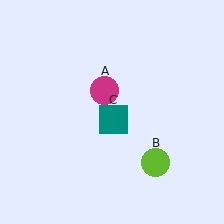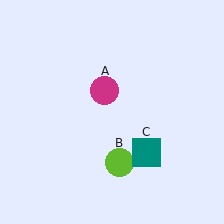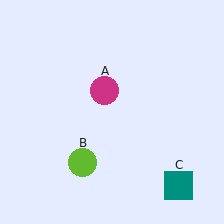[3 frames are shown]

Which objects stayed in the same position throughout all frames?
Magenta circle (object A) remained stationary.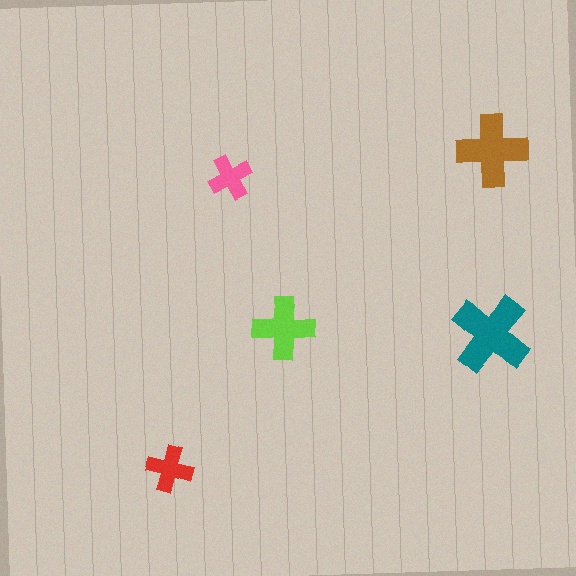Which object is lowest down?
The red cross is bottommost.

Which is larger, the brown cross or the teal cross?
The teal one.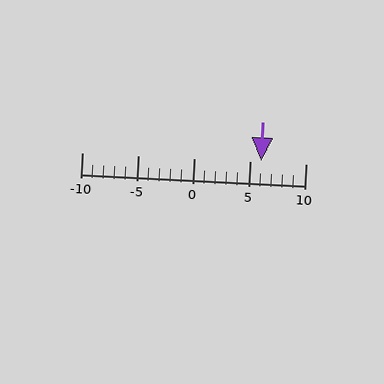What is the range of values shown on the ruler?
The ruler shows values from -10 to 10.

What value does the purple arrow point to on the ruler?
The purple arrow points to approximately 6.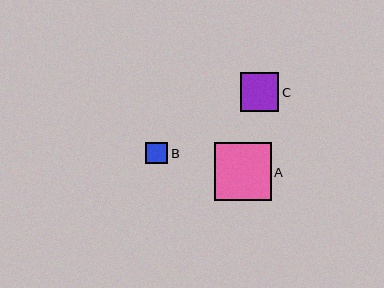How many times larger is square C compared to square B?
Square C is approximately 1.8 times the size of square B.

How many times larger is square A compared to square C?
Square A is approximately 1.5 times the size of square C.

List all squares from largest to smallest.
From largest to smallest: A, C, B.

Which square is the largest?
Square A is the largest with a size of approximately 57 pixels.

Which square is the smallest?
Square B is the smallest with a size of approximately 22 pixels.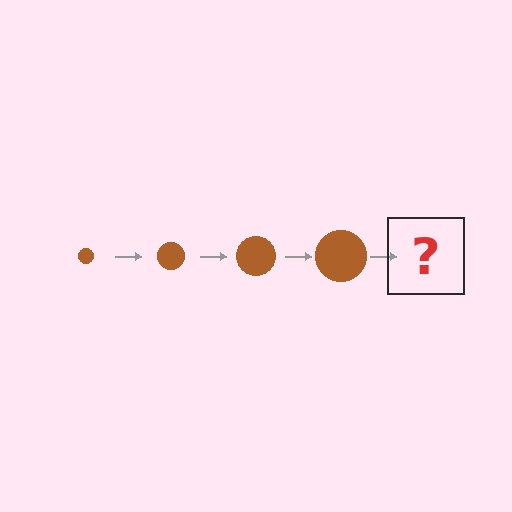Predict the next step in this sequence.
The next step is a brown circle, larger than the previous one.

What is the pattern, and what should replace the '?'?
The pattern is that the circle gets progressively larger each step. The '?' should be a brown circle, larger than the previous one.